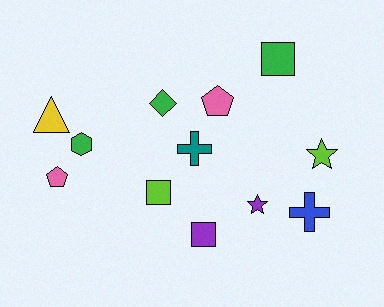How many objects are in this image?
There are 12 objects.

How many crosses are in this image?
There are 2 crosses.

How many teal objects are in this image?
There is 1 teal object.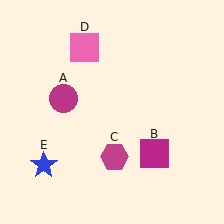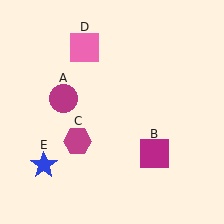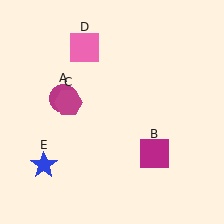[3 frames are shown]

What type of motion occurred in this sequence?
The magenta hexagon (object C) rotated clockwise around the center of the scene.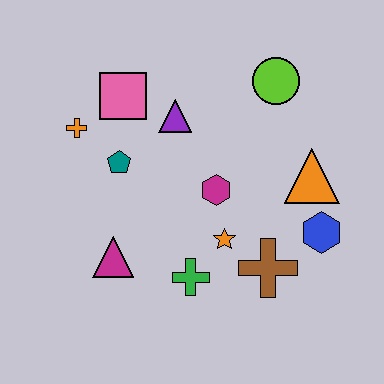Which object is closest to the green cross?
The orange star is closest to the green cross.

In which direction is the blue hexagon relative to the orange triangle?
The blue hexagon is below the orange triangle.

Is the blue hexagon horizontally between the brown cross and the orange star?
No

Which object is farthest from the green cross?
The lime circle is farthest from the green cross.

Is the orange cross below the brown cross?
No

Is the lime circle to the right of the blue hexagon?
No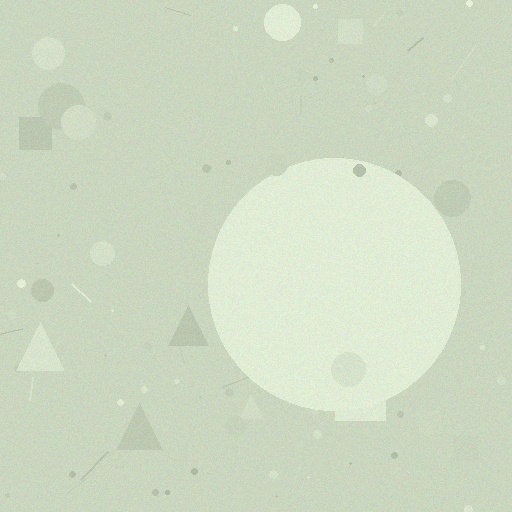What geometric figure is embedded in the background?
A circle is embedded in the background.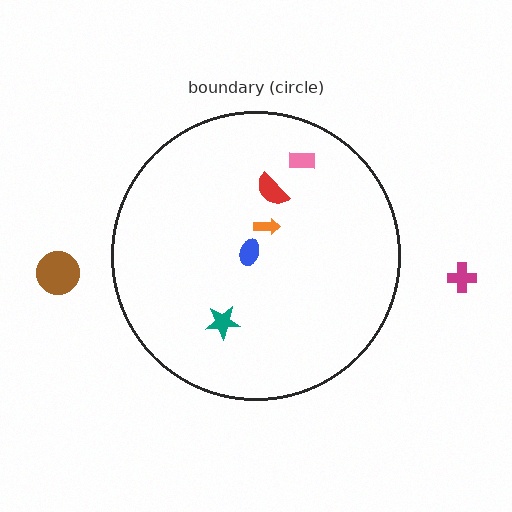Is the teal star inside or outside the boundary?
Inside.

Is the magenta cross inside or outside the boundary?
Outside.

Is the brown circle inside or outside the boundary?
Outside.